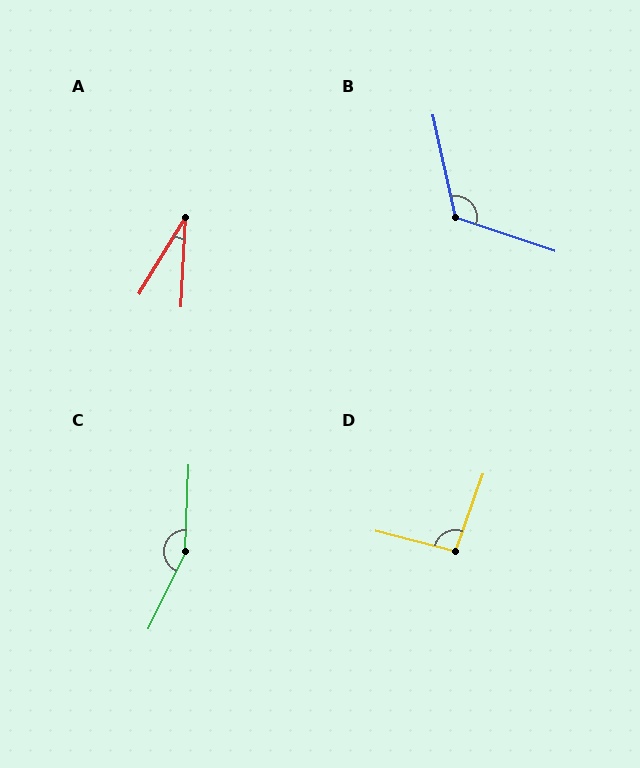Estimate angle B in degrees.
Approximately 121 degrees.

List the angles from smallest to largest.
A (28°), D (95°), B (121°), C (157°).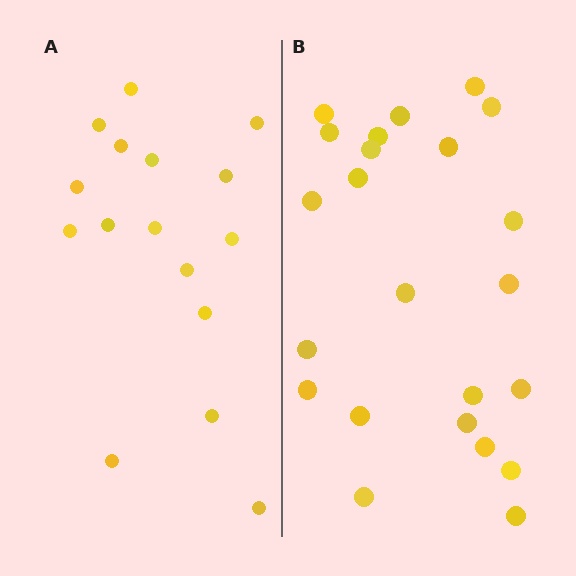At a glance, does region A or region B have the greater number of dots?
Region B (the right region) has more dots.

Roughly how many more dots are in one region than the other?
Region B has roughly 8 or so more dots than region A.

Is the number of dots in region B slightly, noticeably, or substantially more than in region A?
Region B has noticeably more, but not dramatically so. The ratio is roughly 1.4 to 1.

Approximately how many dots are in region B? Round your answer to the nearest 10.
About 20 dots. (The exact count is 23, which rounds to 20.)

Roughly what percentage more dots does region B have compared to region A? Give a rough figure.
About 45% more.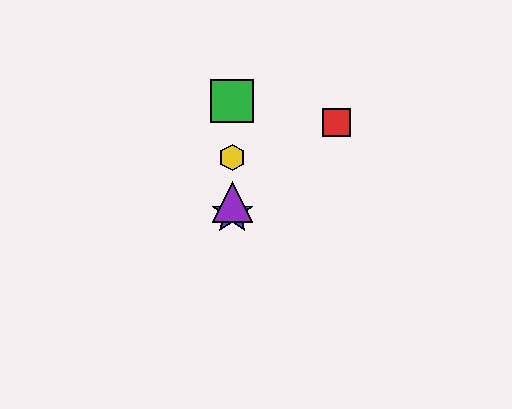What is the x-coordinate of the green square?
The green square is at x≈232.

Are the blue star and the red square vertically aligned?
No, the blue star is at x≈232 and the red square is at x≈337.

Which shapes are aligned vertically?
The blue star, the green square, the yellow hexagon, the purple triangle are aligned vertically.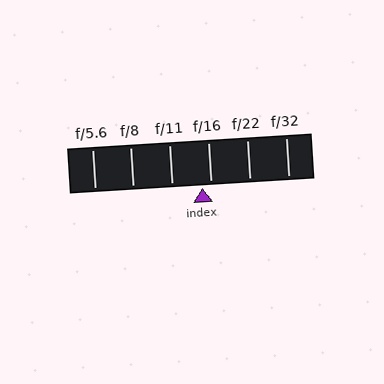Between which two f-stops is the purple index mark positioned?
The index mark is between f/11 and f/16.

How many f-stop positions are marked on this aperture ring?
There are 6 f-stop positions marked.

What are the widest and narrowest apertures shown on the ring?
The widest aperture shown is f/5.6 and the narrowest is f/32.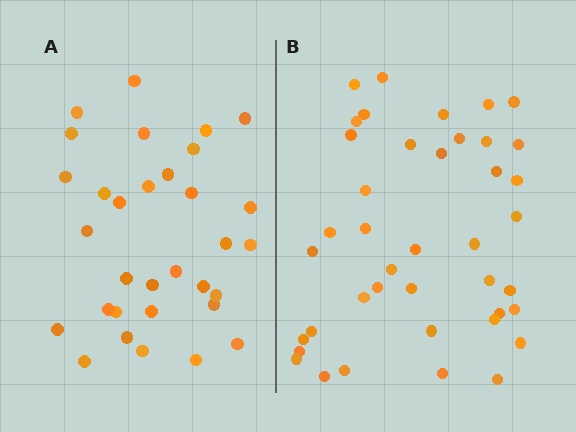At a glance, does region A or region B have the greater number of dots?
Region B (the right region) has more dots.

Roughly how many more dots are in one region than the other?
Region B has roughly 8 or so more dots than region A.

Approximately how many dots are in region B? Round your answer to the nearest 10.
About 40 dots. (The exact count is 41, which rounds to 40.)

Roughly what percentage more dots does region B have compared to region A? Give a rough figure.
About 30% more.